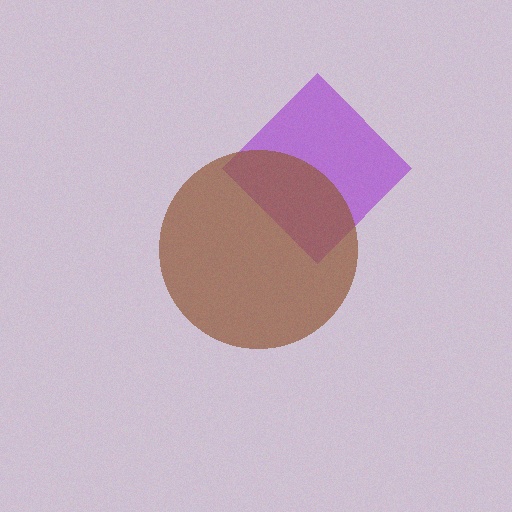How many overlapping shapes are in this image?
There are 2 overlapping shapes in the image.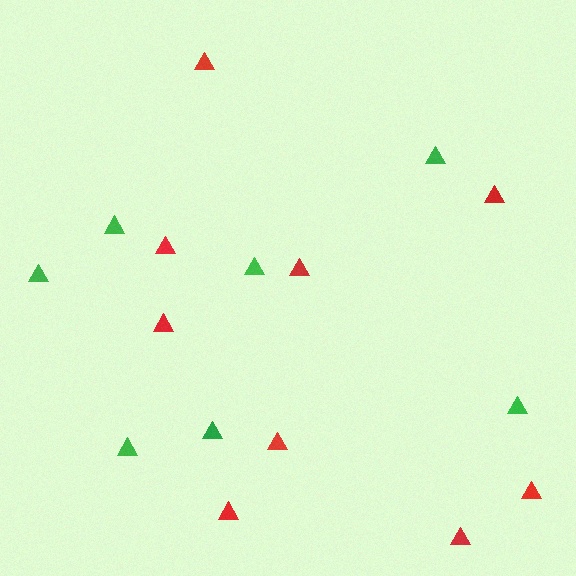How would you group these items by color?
There are 2 groups: one group of red triangles (9) and one group of green triangles (7).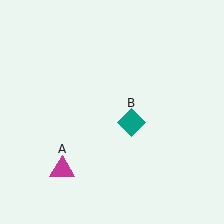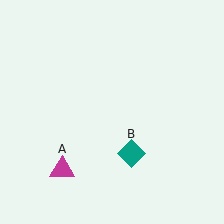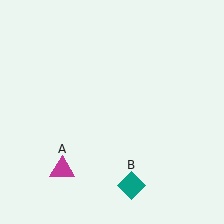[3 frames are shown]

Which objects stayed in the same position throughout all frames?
Magenta triangle (object A) remained stationary.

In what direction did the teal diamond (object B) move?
The teal diamond (object B) moved down.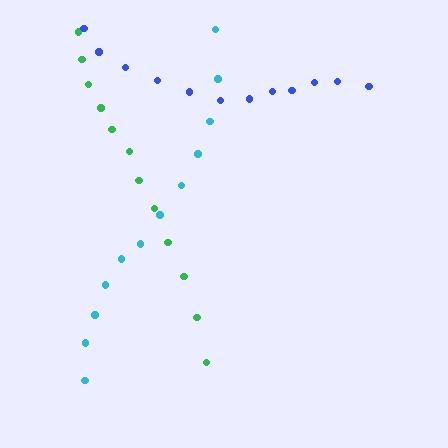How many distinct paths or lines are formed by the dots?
There are 3 distinct paths.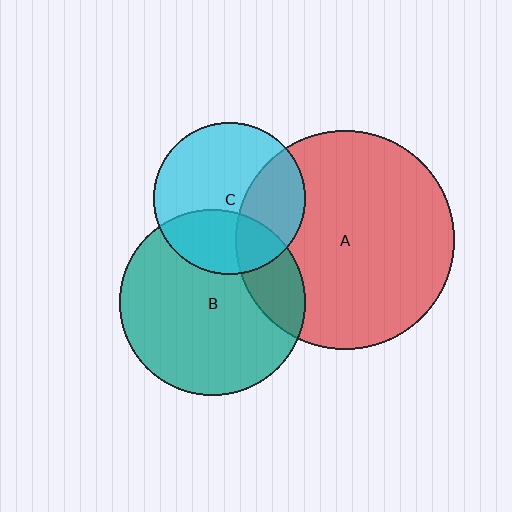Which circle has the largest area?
Circle A (red).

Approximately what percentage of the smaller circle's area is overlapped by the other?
Approximately 30%.